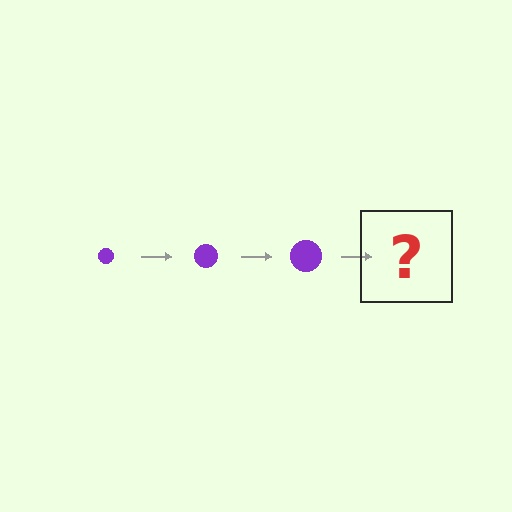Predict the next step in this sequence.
The next step is a purple circle, larger than the previous one.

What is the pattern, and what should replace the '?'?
The pattern is that the circle gets progressively larger each step. The '?' should be a purple circle, larger than the previous one.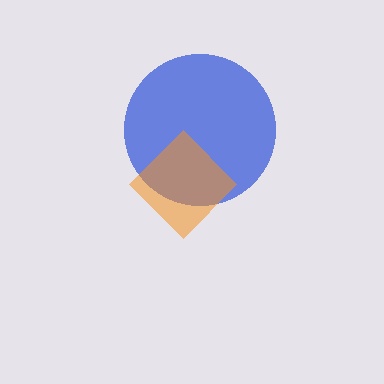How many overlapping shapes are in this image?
There are 2 overlapping shapes in the image.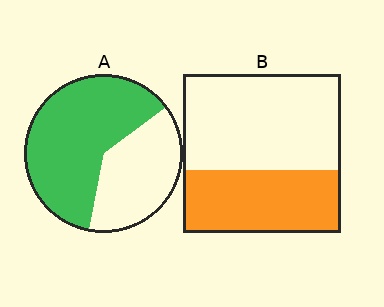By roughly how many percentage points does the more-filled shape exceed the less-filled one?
By roughly 20 percentage points (A over B).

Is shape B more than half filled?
No.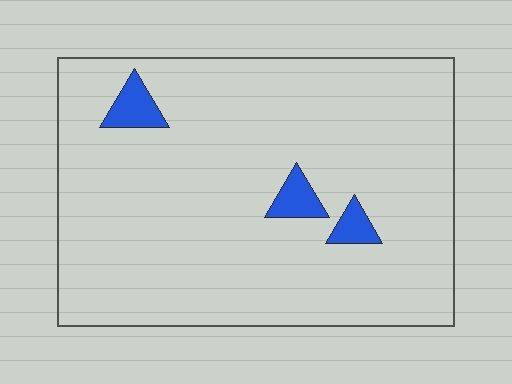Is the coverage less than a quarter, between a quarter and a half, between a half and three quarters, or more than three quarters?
Less than a quarter.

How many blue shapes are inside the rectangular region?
3.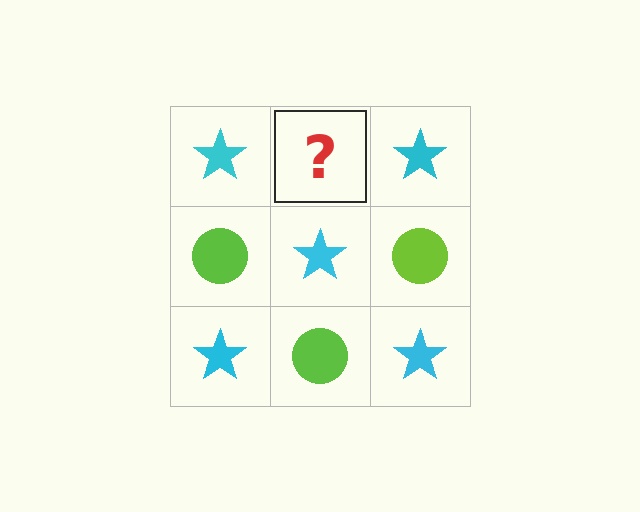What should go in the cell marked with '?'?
The missing cell should contain a lime circle.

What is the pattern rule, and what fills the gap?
The rule is that it alternates cyan star and lime circle in a checkerboard pattern. The gap should be filled with a lime circle.